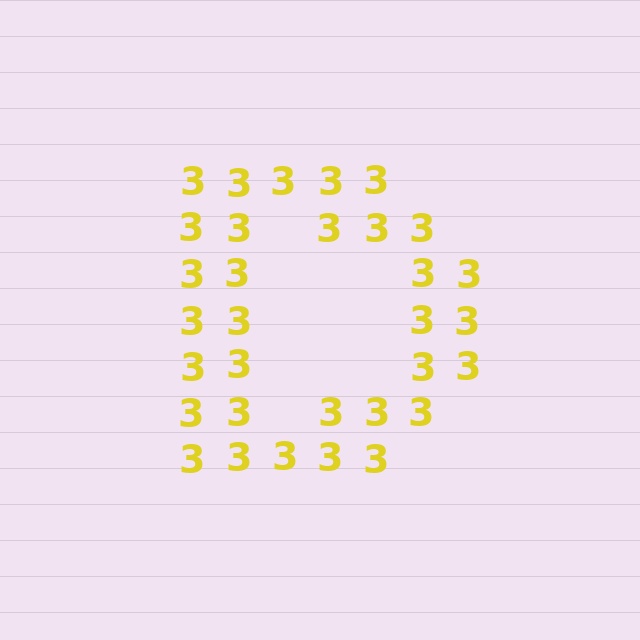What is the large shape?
The large shape is the letter D.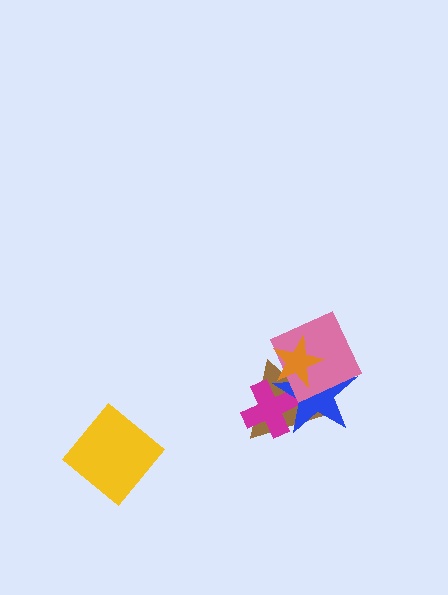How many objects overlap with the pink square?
3 objects overlap with the pink square.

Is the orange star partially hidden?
No, no other shape covers it.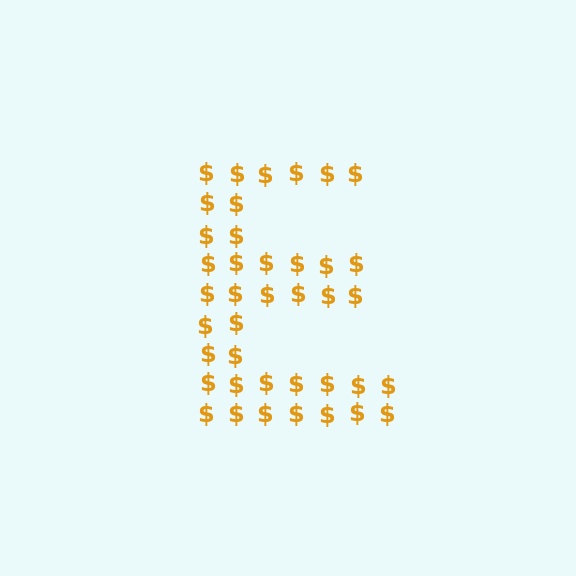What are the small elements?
The small elements are dollar signs.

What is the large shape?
The large shape is the letter E.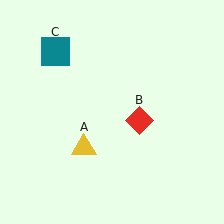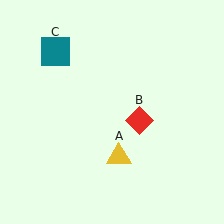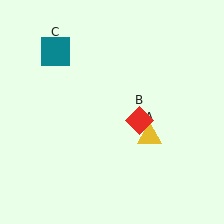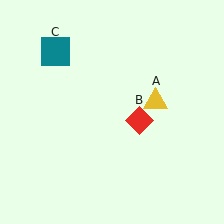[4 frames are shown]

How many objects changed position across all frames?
1 object changed position: yellow triangle (object A).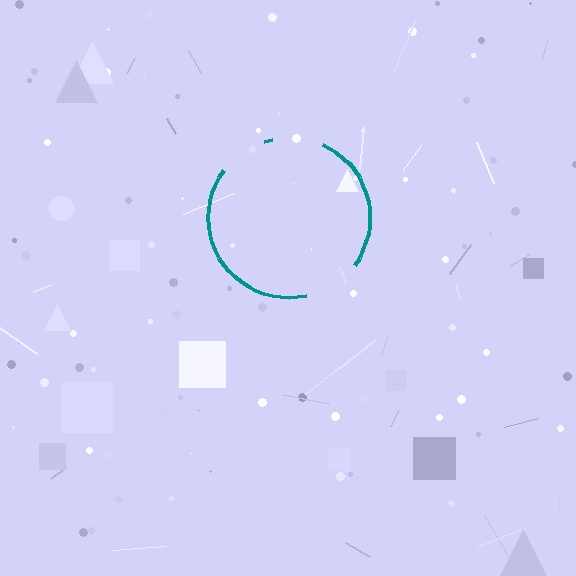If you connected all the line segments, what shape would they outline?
They would outline a circle.